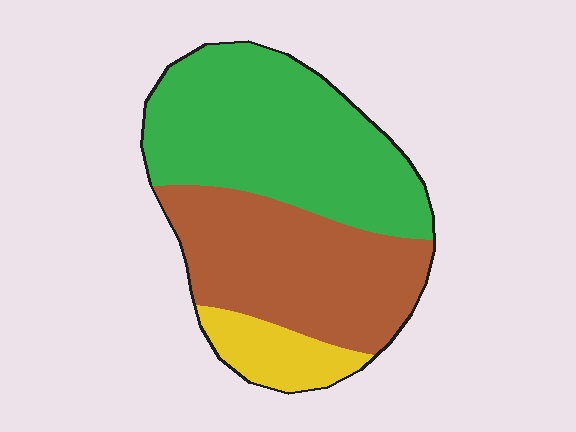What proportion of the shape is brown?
Brown takes up about two fifths (2/5) of the shape.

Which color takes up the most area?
Green, at roughly 50%.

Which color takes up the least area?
Yellow, at roughly 10%.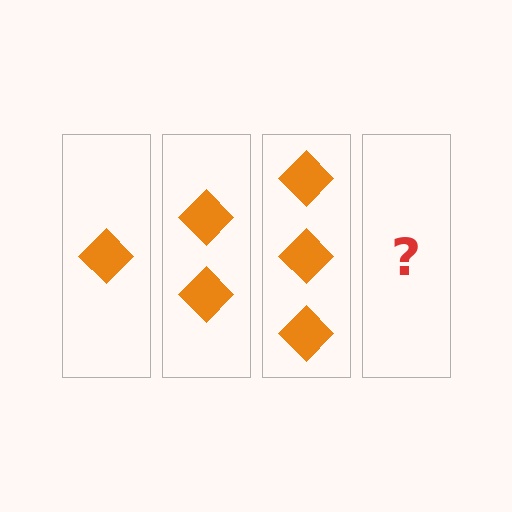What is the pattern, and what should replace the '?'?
The pattern is that each step adds one more diamond. The '?' should be 4 diamonds.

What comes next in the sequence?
The next element should be 4 diamonds.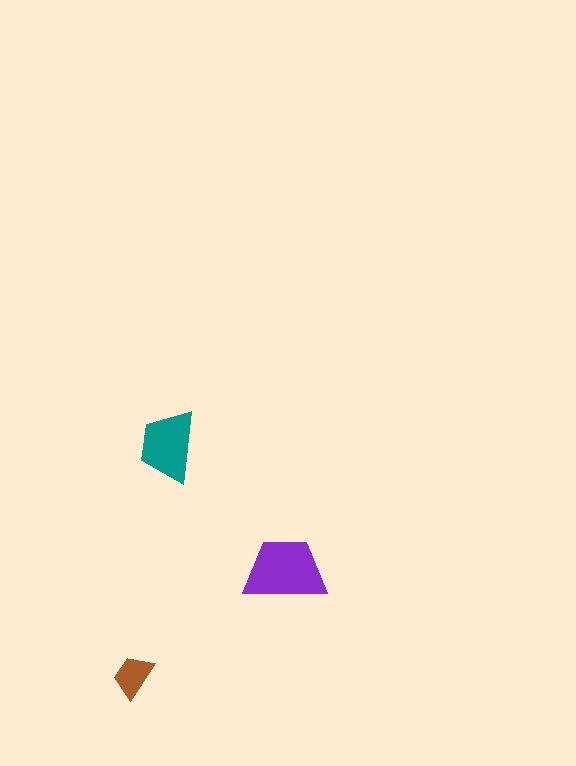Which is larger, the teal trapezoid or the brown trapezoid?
The teal one.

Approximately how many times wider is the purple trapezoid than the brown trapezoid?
About 2 times wider.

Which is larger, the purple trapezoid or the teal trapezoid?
The purple one.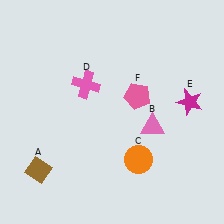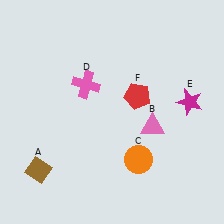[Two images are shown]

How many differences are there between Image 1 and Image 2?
There is 1 difference between the two images.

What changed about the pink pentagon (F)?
In Image 1, F is pink. In Image 2, it changed to red.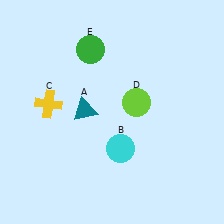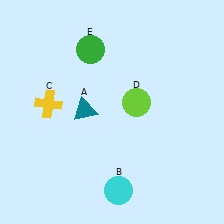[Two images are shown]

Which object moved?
The cyan circle (B) moved down.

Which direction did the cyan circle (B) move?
The cyan circle (B) moved down.